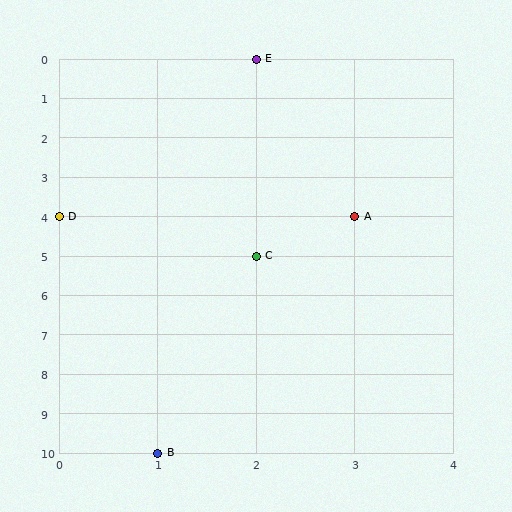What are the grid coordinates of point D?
Point D is at grid coordinates (0, 4).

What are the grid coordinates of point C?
Point C is at grid coordinates (2, 5).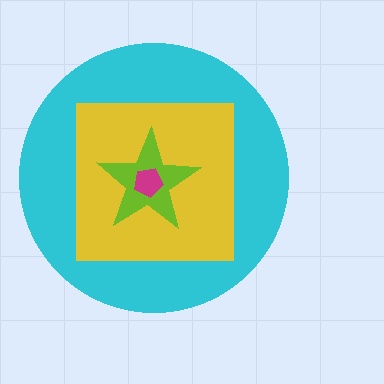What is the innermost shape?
The magenta pentagon.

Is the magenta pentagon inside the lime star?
Yes.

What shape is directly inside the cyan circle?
The yellow square.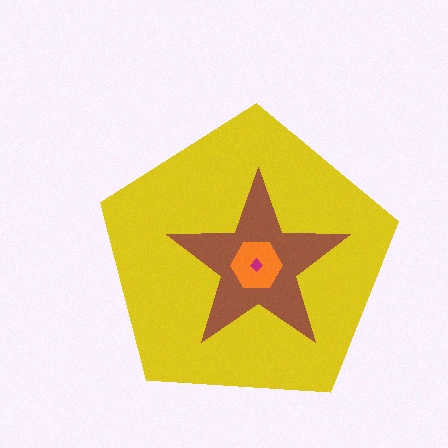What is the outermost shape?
The yellow pentagon.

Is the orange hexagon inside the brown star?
Yes.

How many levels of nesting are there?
4.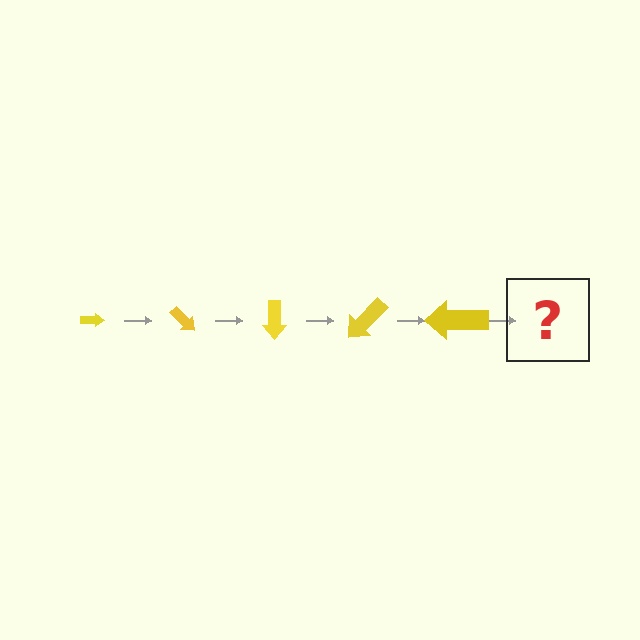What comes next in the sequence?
The next element should be an arrow, larger than the previous one and rotated 225 degrees from the start.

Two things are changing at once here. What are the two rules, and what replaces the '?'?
The two rules are that the arrow grows larger each step and it rotates 45 degrees each step. The '?' should be an arrow, larger than the previous one and rotated 225 degrees from the start.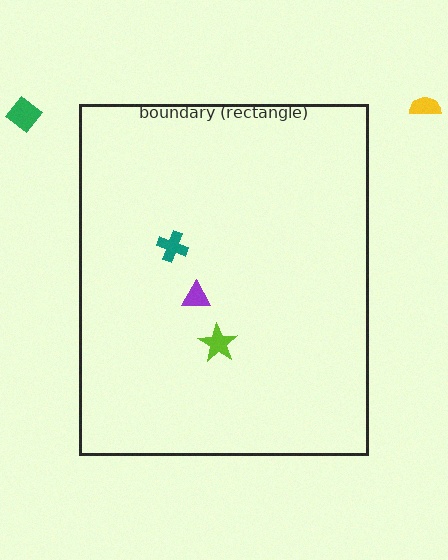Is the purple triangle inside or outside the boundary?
Inside.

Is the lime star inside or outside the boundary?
Inside.